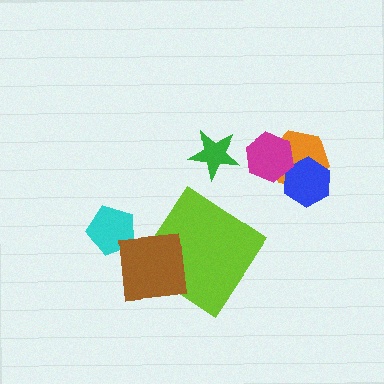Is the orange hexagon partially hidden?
Yes, it is partially covered by another shape.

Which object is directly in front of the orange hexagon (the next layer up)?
The blue hexagon is directly in front of the orange hexagon.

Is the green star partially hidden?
No, no other shape covers it.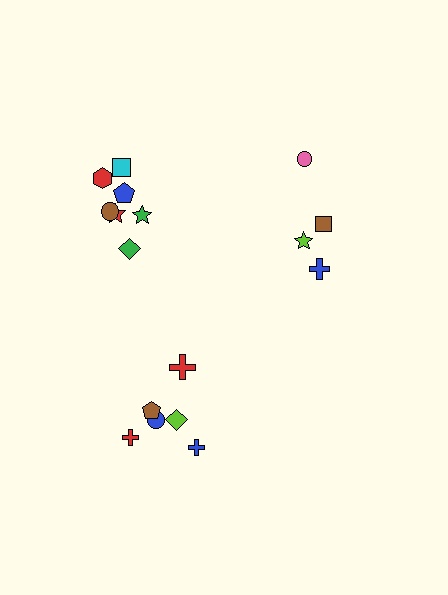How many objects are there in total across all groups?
There are 17 objects.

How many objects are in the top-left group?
There are 7 objects.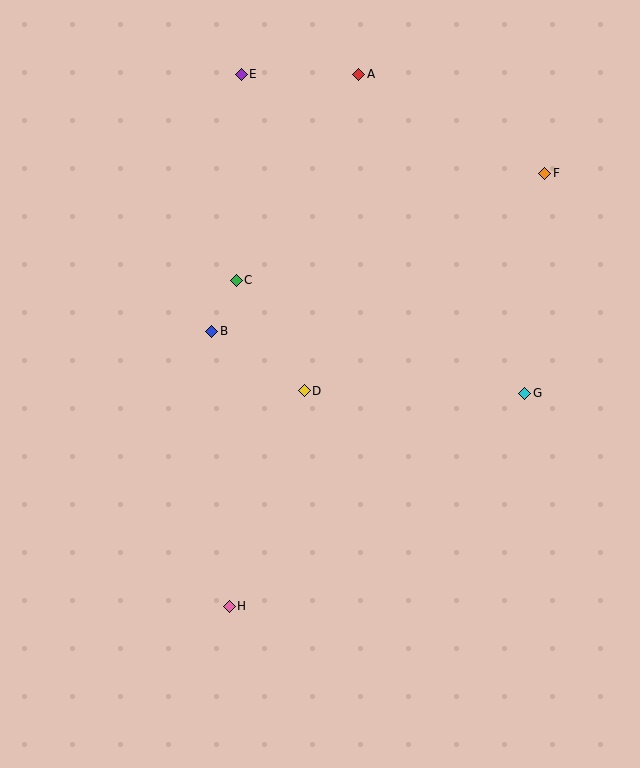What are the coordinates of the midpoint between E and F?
The midpoint between E and F is at (393, 124).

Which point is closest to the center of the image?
Point D at (304, 391) is closest to the center.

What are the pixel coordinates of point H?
Point H is at (229, 606).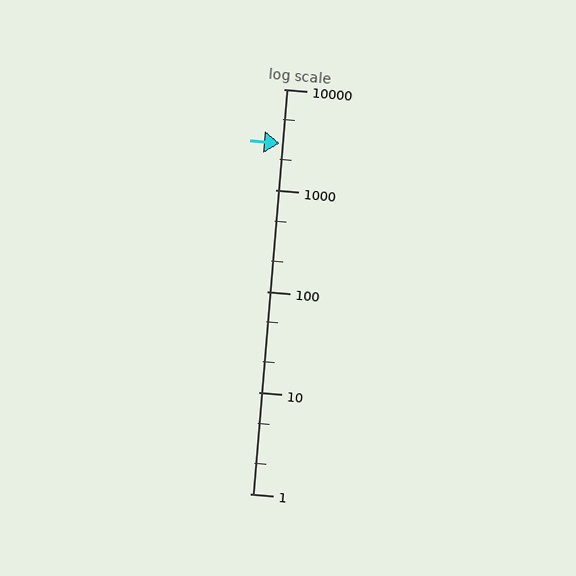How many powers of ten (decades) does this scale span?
The scale spans 4 decades, from 1 to 10000.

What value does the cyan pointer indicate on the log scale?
The pointer indicates approximately 2900.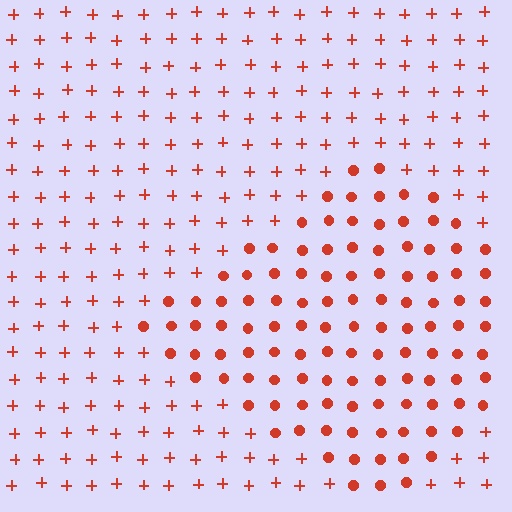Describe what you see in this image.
The image is filled with small red elements arranged in a uniform grid. A diamond-shaped region contains circles, while the surrounding area contains plus signs. The boundary is defined purely by the change in element shape.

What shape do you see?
I see a diamond.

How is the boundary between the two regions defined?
The boundary is defined by a change in element shape: circles inside vs. plus signs outside. All elements share the same color and spacing.